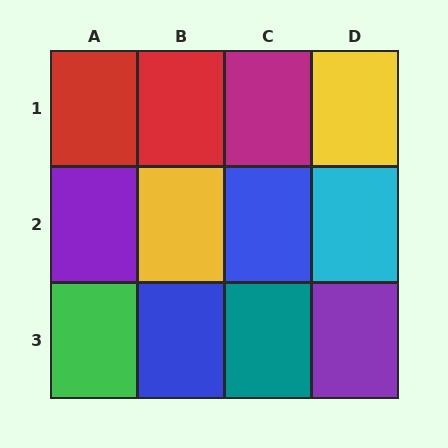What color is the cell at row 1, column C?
Magenta.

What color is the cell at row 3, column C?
Teal.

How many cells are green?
1 cell is green.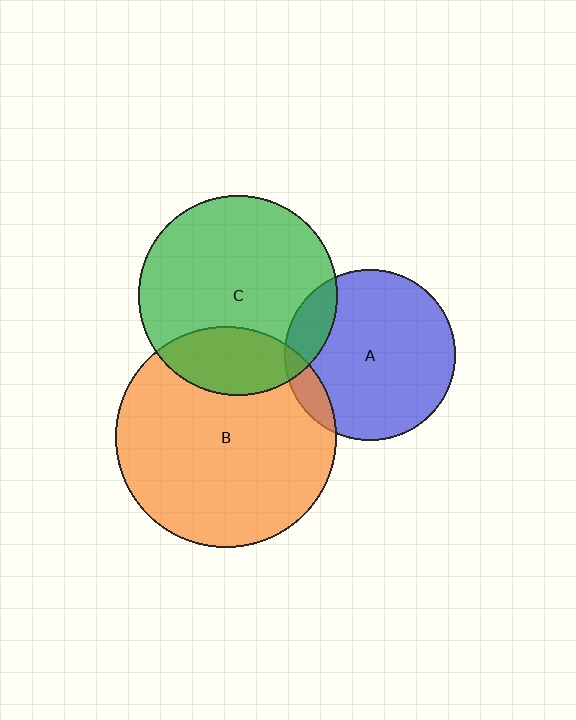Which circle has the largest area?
Circle B (orange).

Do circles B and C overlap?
Yes.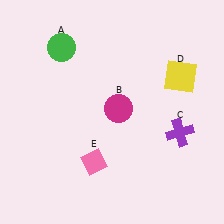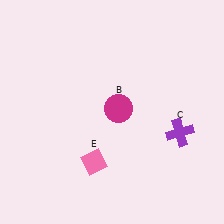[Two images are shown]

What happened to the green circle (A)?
The green circle (A) was removed in Image 2. It was in the top-left area of Image 1.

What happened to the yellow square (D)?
The yellow square (D) was removed in Image 2. It was in the top-right area of Image 1.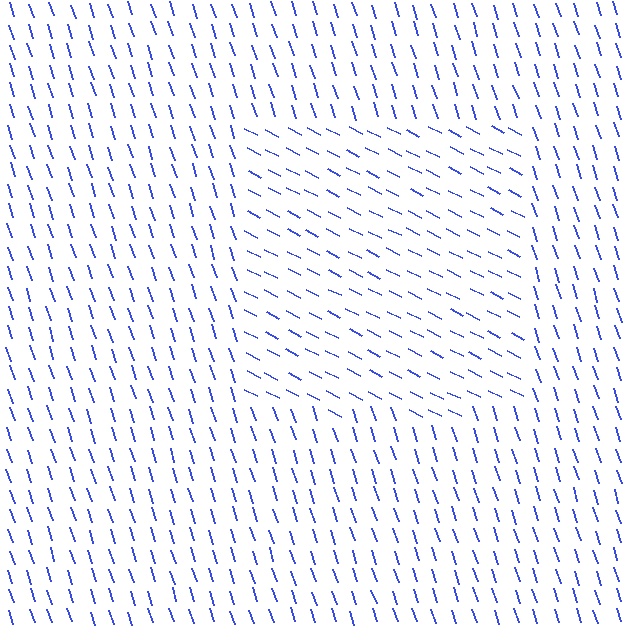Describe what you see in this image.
The image is filled with small blue line segments. A rectangle region in the image has lines oriented differently from the surrounding lines, creating a visible texture boundary.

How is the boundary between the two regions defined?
The boundary is defined purely by a change in line orientation (approximately 45 degrees difference). All lines are the same color and thickness.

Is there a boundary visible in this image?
Yes, there is a texture boundary formed by a change in line orientation.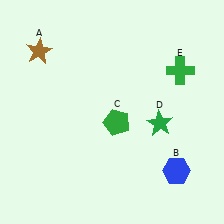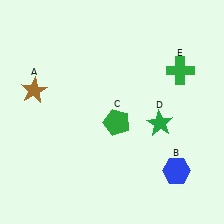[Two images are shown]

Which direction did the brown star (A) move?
The brown star (A) moved down.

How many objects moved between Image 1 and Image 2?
1 object moved between the two images.